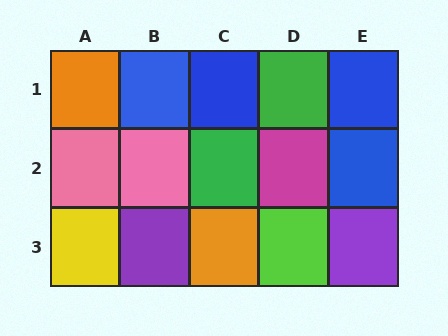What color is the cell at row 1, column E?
Blue.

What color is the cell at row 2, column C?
Green.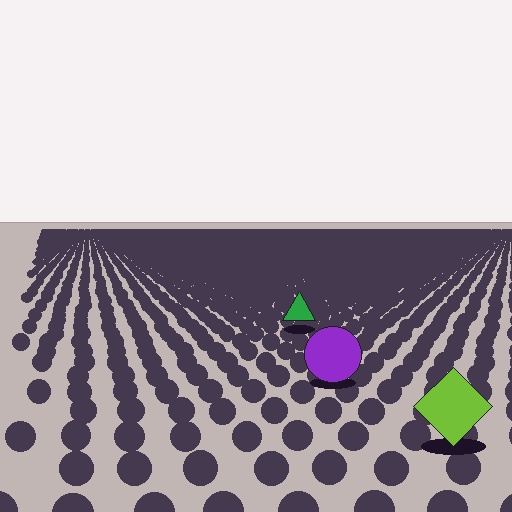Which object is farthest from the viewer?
The green triangle is farthest from the viewer. It appears smaller and the ground texture around it is denser.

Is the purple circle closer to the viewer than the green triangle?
Yes. The purple circle is closer — you can tell from the texture gradient: the ground texture is coarser near it.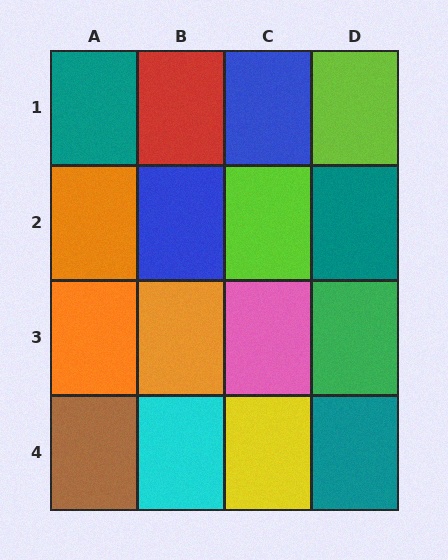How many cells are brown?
1 cell is brown.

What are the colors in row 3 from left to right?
Orange, orange, pink, green.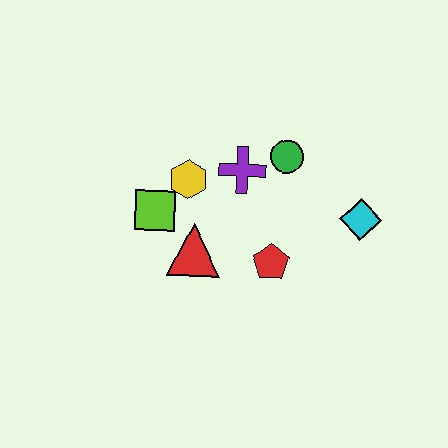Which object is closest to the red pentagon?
The red triangle is closest to the red pentagon.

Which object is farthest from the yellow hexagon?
The cyan diamond is farthest from the yellow hexagon.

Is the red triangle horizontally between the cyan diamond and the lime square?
Yes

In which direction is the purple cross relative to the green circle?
The purple cross is to the left of the green circle.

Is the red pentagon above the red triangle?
No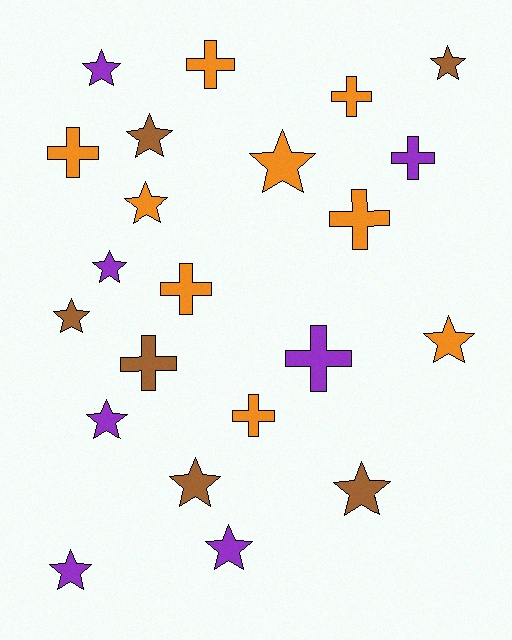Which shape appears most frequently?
Star, with 13 objects.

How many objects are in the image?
There are 22 objects.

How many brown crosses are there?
There is 1 brown cross.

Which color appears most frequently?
Orange, with 9 objects.